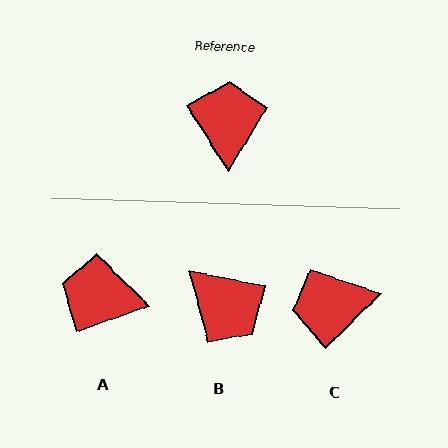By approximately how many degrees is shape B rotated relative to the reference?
Approximately 134 degrees clockwise.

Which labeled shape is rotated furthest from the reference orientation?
B, about 134 degrees away.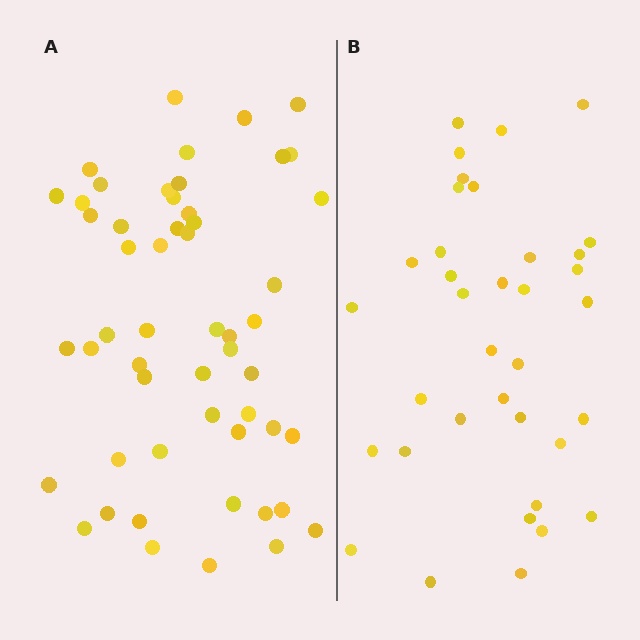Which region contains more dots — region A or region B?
Region A (the left region) has more dots.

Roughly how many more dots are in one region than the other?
Region A has approximately 15 more dots than region B.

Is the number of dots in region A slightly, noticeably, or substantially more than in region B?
Region A has substantially more. The ratio is roughly 1.5 to 1.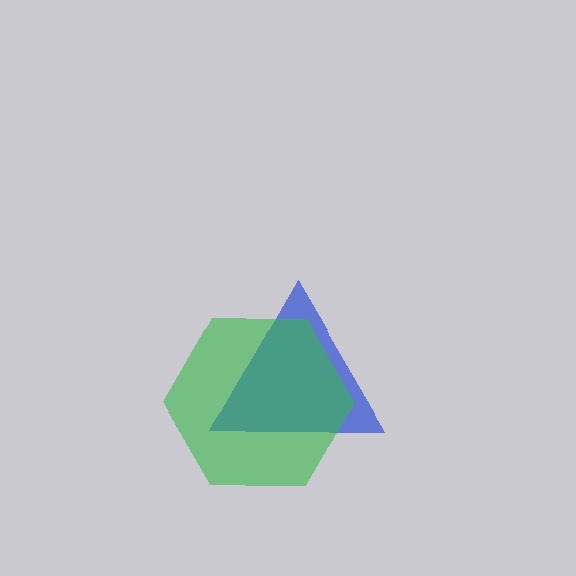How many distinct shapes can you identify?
There are 2 distinct shapes: a blue triangle, a green hexagon.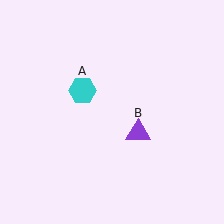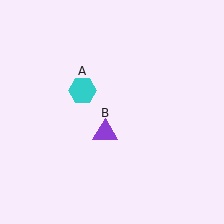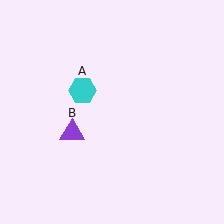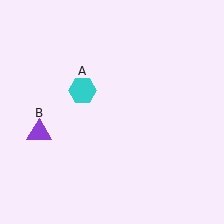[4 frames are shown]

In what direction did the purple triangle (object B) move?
The purple triangle (object B) moved left.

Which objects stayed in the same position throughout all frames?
Cyan hexagon (object A) remained stationary.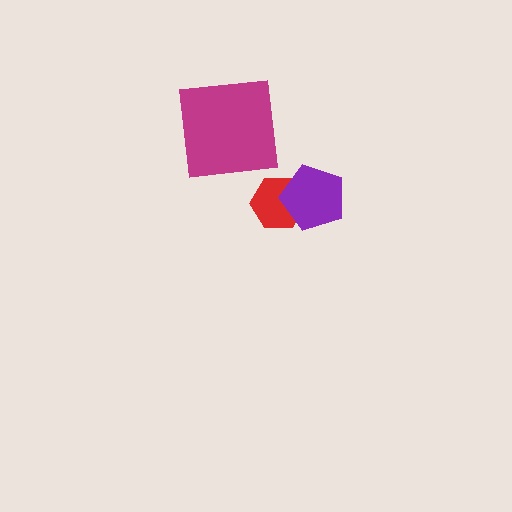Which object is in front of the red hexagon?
The purple pentagon is in front of the red hexagon.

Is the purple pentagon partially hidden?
No, no other shape covers it.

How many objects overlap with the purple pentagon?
1 object overlaps with the purple pentagon.